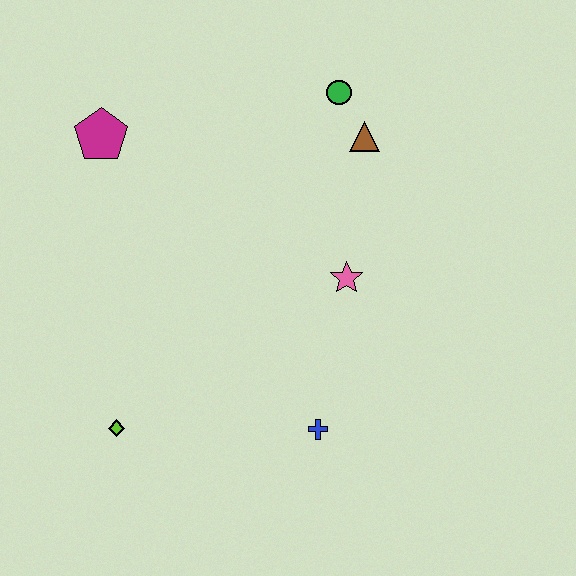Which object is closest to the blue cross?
The pink star is closest to the blue cross.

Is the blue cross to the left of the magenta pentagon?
No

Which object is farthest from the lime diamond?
The green circle is farthest from the lime diamond.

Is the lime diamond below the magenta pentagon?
Yes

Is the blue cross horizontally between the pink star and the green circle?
No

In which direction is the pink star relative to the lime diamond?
The pink star is to the right of the lime diamond.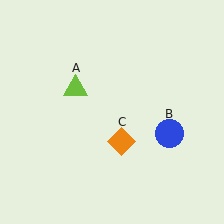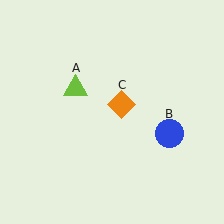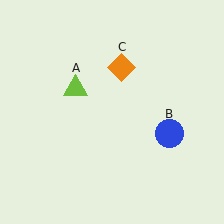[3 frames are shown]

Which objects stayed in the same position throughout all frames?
Lime triangle (object A) and blue circle (object B) remained stationary.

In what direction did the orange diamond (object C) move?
The orange diamond (object C) moved up.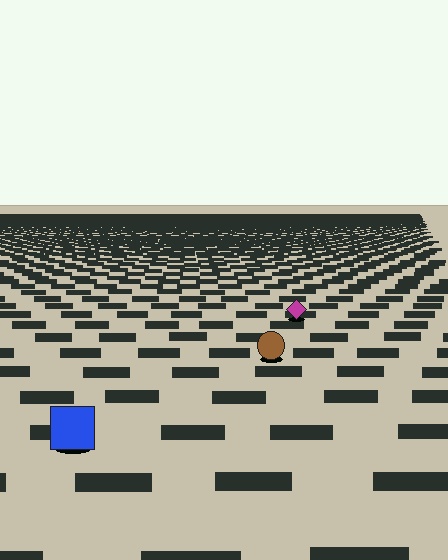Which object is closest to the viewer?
The blue square is closest. The texture marks near it are larger and more spread out.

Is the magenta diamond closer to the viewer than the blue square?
No. The blue square is closer — you can tell from the texture gradient: the ground texture is coarser near it.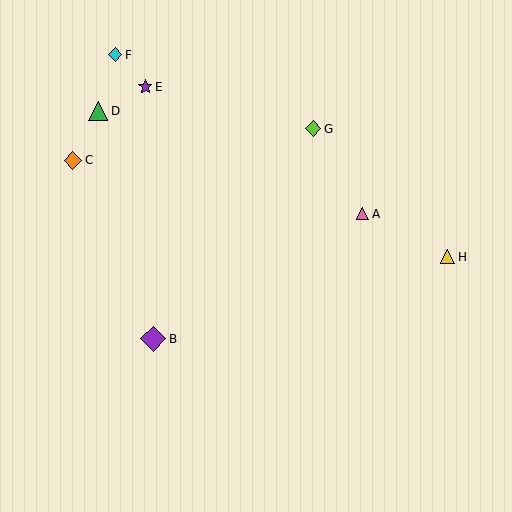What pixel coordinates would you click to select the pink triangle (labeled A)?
Click at (363, 214) to select the pink triangle A.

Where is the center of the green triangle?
The center of the green triangle is at (98, 111).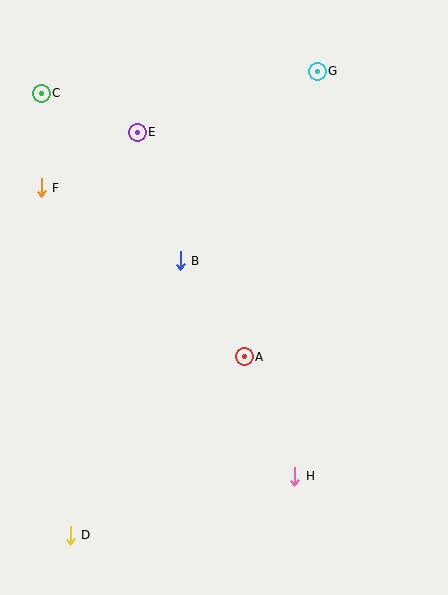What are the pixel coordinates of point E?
Point E is at (137, 132).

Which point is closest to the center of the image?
Point B at (180, 261) is closest to the center.